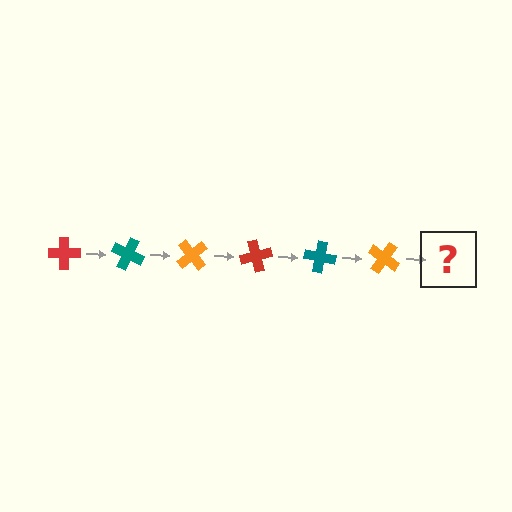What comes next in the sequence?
The next element should be a red cross, rotated 150 degrees from the start.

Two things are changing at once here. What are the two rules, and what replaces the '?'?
The two rules are that it rotates 25 degrees each step and the color cycles through red, teal, and orange. The '?' should be a red cross, rotated 150 degrees from the start.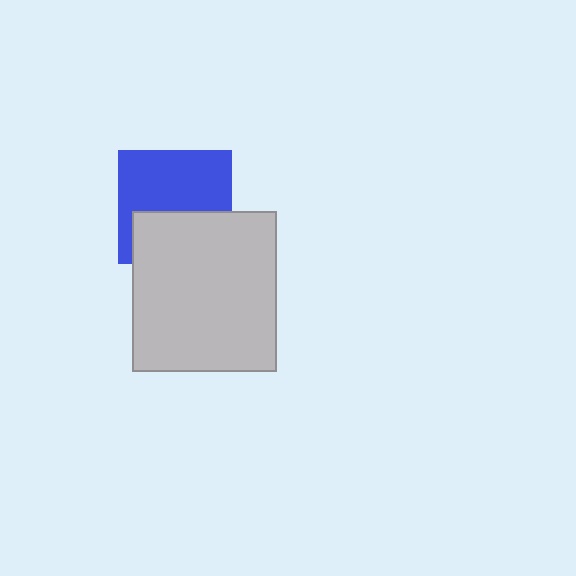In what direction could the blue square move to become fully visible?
The blue square could move up. That would shift it out from behind the light gray rectangle entirely.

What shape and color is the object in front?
The object in front is a light gray rectangle.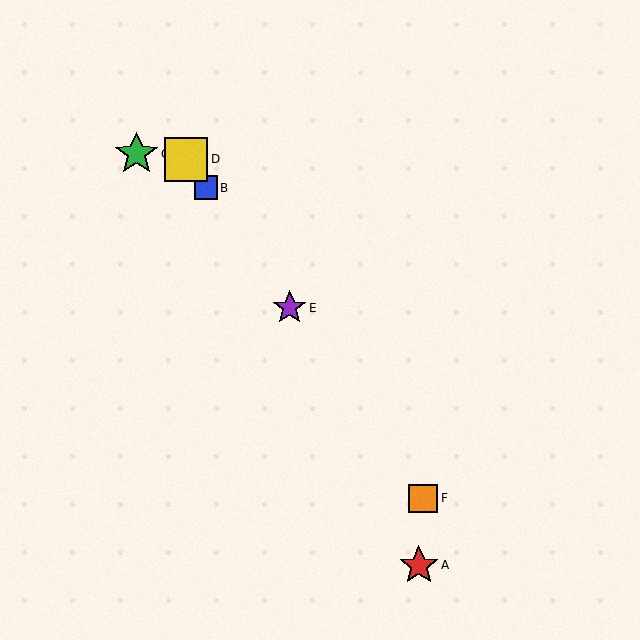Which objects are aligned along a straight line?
Objects B, D, E, F are aligned along a straight line.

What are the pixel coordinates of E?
Object E is at (290, 308).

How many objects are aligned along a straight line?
4 objects (B, D, E, F) are aligned along a straight line.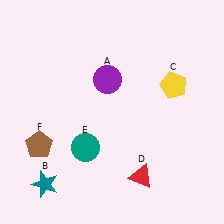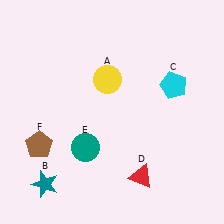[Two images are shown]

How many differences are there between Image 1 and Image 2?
There are 2 differences between the two images.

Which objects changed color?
A changed from purple to yellow. C changed from yellow to cyan.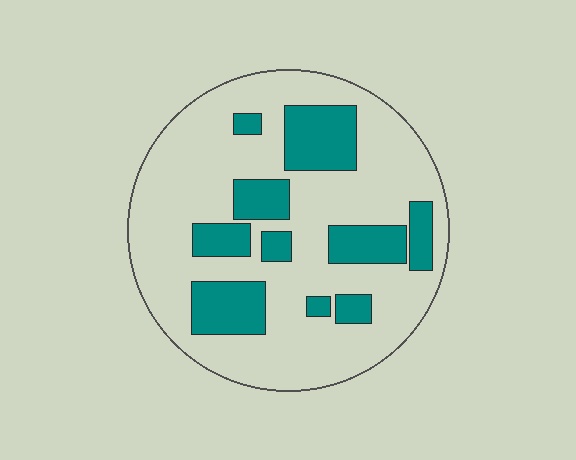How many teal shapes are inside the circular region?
10.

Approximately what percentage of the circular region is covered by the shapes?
Approximately 25%.